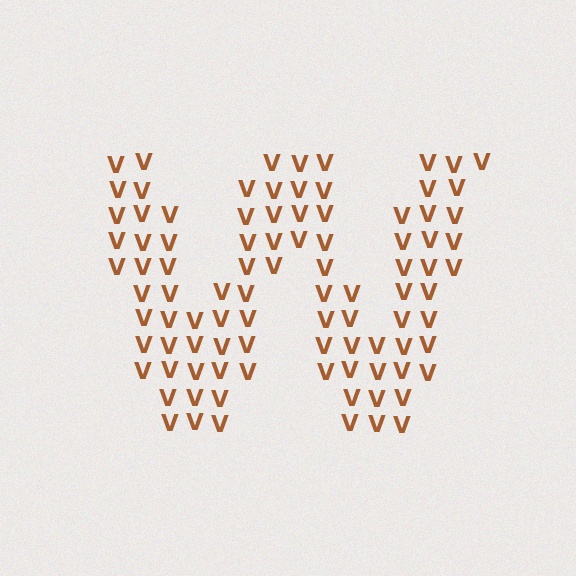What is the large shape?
The large shape is the letter W.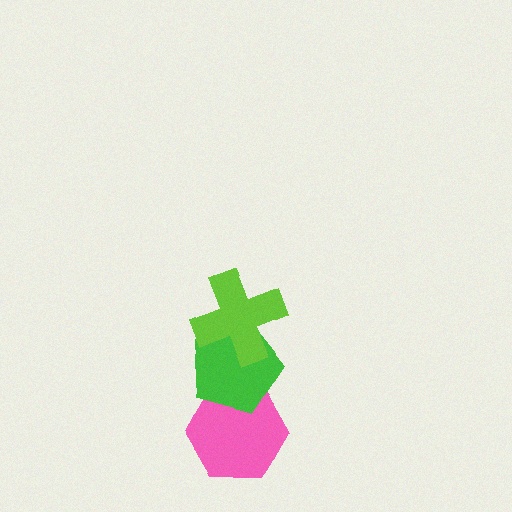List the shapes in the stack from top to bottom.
From top to bottom: the lime cross, the green pentagon, the pink hexagon.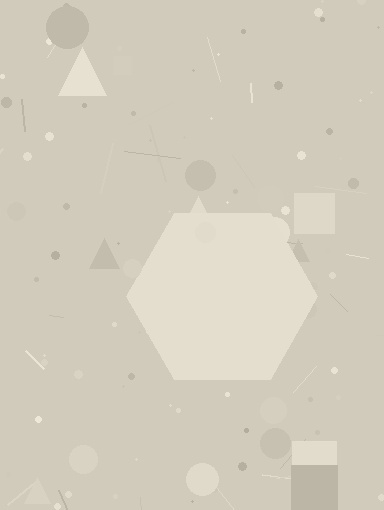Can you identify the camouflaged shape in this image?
The camouflaged shape is a hexagon.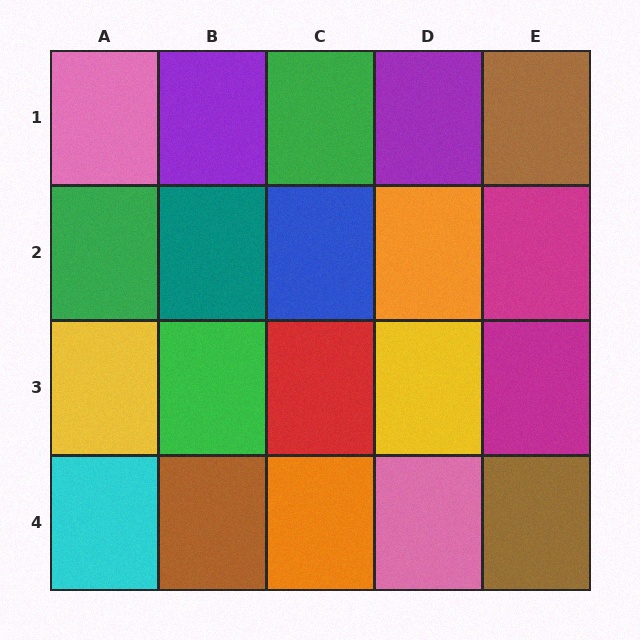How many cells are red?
1 cell is red.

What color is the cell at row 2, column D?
Orange.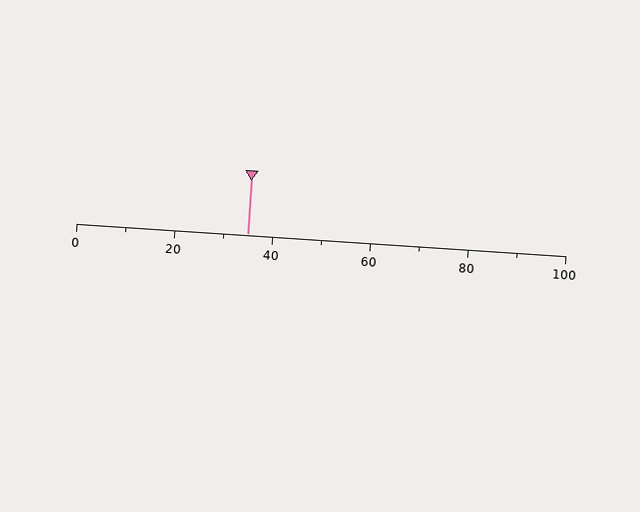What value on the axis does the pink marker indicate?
The marker indicates approximately 35.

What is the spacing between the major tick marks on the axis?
The major ticks are spaced 20 apart.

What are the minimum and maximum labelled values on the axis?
The axis runs from 0 to 100.